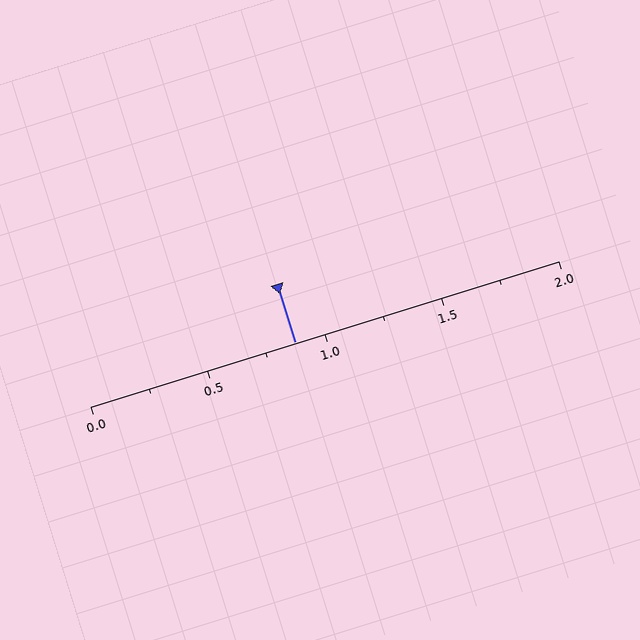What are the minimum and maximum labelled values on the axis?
The axis runs from 0.0 to 2.0.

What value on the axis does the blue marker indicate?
The marker indicates approximately 0.88.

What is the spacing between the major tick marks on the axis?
The major ticks are spaced 0.5 apart.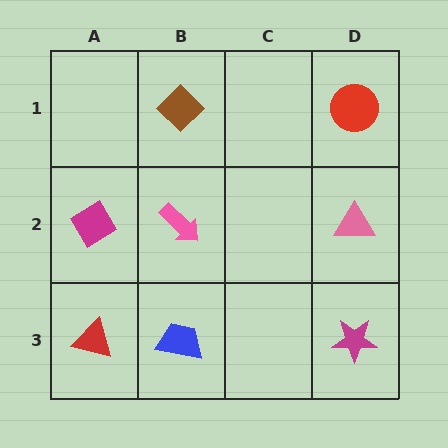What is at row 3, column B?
A blue trapezoid.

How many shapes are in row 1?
2 shapes.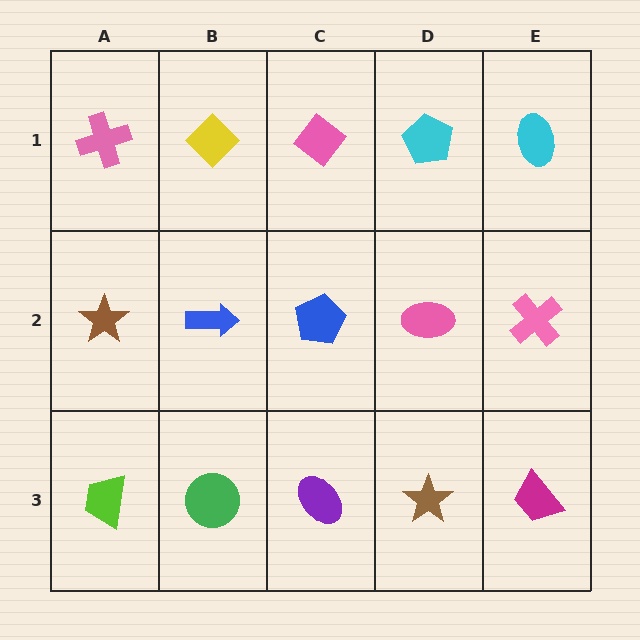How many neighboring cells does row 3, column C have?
3.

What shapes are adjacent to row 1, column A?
A brown star (row 2, column A), a yellow diamond (row 1, column B).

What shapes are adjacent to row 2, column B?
A yellow diamond (row 1, column B), a green circle (row 3, column B), a brown star (row 2, column A), a blue pentagon (row 2, column C).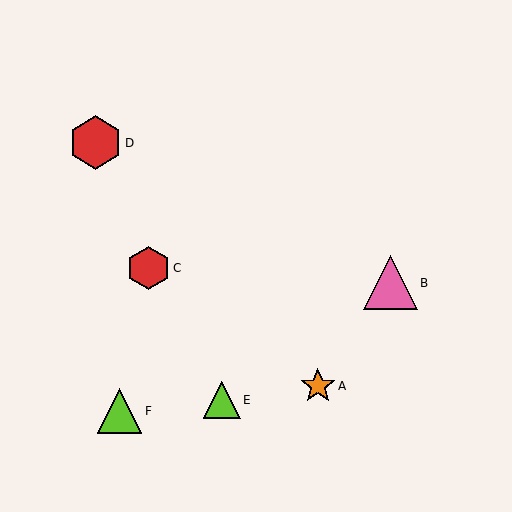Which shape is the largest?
The pink triangle (labeled B) is the largest.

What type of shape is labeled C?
Shape C is a red hexagon.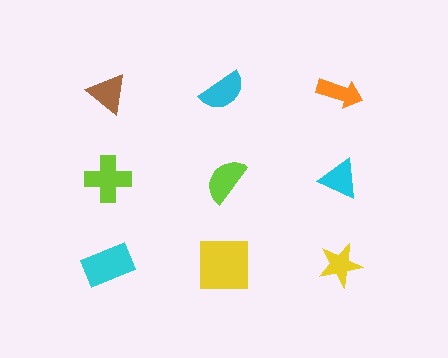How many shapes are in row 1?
3 shapes.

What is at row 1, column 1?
A brown triangle.